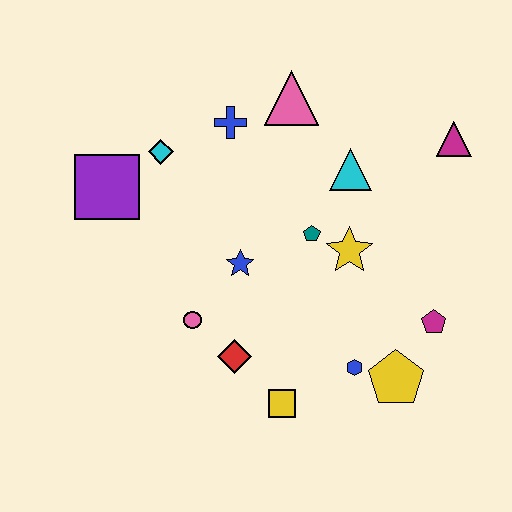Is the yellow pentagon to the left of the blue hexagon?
No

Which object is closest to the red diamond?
The pink circle is closest to the red diamond.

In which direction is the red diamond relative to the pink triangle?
The red diamond is below the pink triangle.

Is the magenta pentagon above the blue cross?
No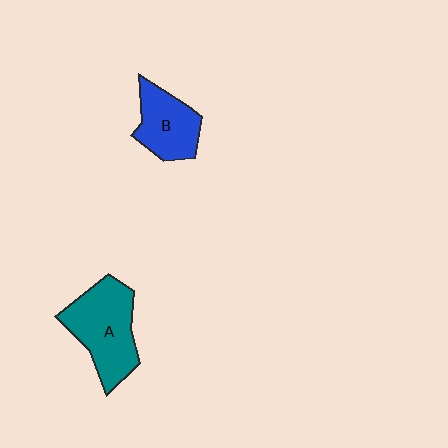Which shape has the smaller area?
Shape B (blue).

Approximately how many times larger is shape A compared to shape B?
Approximately 1.4 times.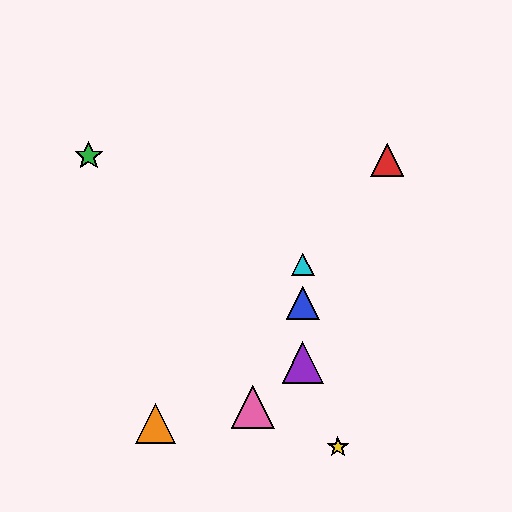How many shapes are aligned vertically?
3 shapes (the blue triangle, the purple triangle, the cyan triangle) are aligned vertically.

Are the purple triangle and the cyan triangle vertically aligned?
Yes, both are at x≈303.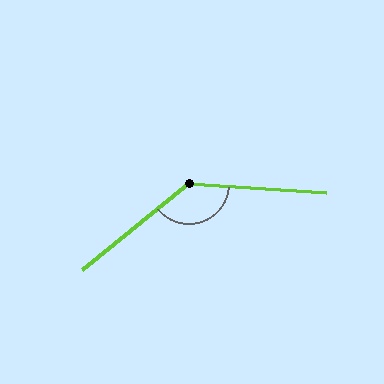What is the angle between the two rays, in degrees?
Approximately 137 degrees.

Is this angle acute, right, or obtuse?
It is obtuse.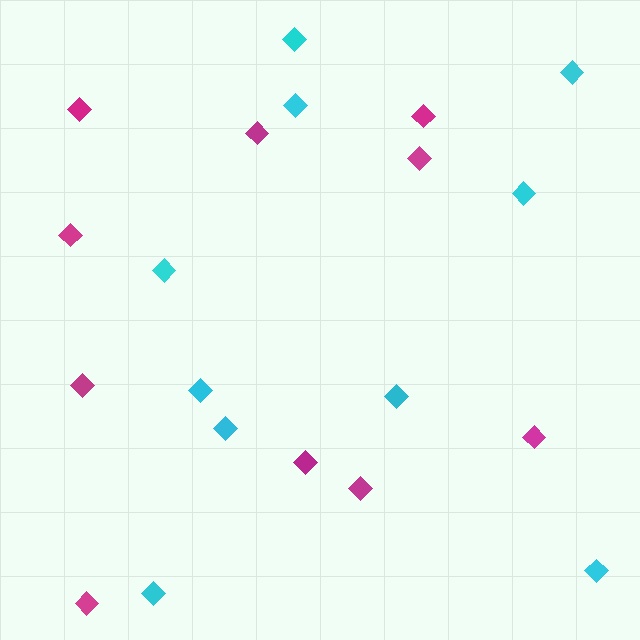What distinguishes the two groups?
There are 2 groups: one group of magenta diamonds (10) and one group of cyan diamonds (10).